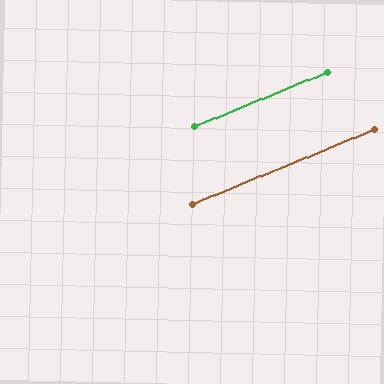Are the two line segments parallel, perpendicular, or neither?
Parallel — their directions differ by only 0.3°.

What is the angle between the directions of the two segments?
Approximately 0 degrees.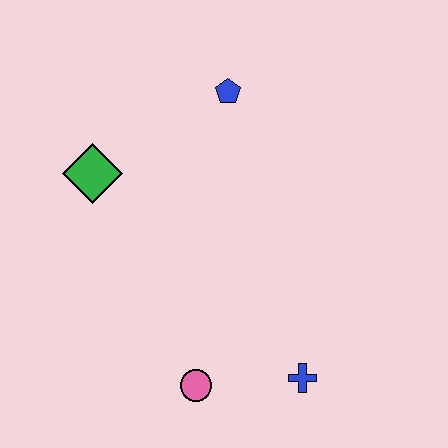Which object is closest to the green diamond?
The blue pentagon is closest to the green diamond.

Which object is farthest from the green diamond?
The blue cross is farthest from the green diamond.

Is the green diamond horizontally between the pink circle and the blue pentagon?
No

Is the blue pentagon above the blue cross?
Yes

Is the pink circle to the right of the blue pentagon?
No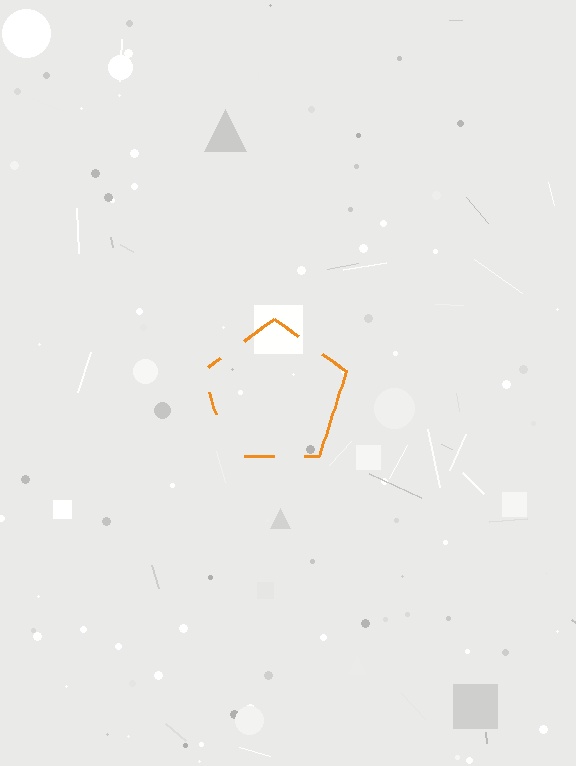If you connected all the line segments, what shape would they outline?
They would outline a pentagon.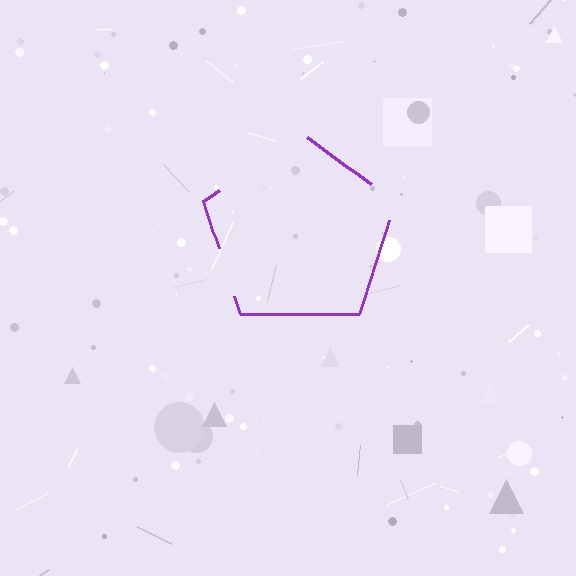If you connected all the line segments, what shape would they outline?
They would outline a pentagon.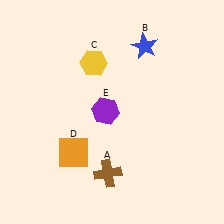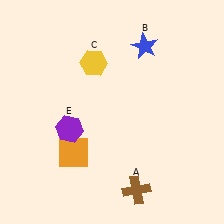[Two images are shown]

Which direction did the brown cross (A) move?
The brown cross (A) moved right.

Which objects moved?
The objects that moved are: the brown cross (A), the purple hexagon (E).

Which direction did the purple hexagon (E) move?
The purple hexagon (E) moved left.